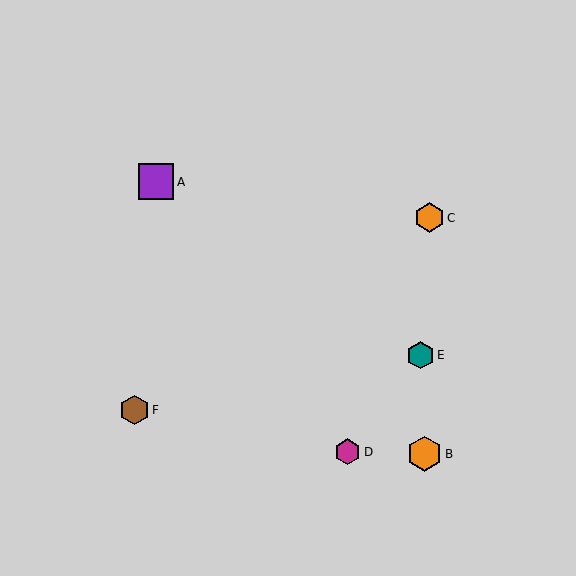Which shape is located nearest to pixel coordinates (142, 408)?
The brown hexagon (labeled F) at (135, 410) is nearest to that location.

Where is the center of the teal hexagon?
The center of the teal hexagon is at (420, 355).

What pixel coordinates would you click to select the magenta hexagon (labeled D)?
Click at (348, 452) to select the magenta hexagon D.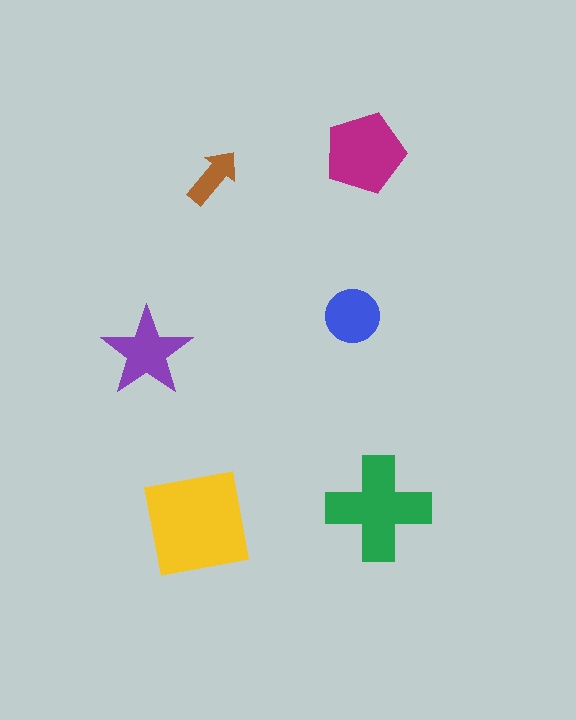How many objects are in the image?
There are 6 objects in the image.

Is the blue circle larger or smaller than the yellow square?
Smaller.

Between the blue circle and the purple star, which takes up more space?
The purple star.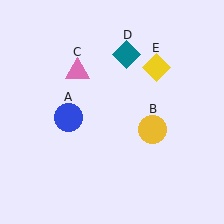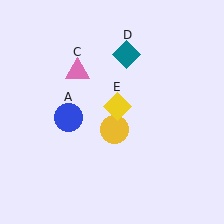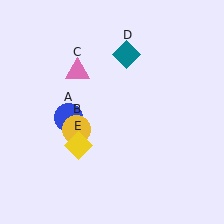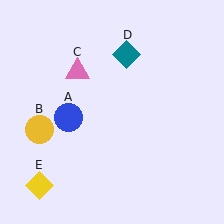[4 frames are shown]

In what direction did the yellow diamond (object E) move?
The yellow diamond (object E) moved down and to the left.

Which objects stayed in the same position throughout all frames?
Blue circle (object A) and pink triangle (object C) and teal diamond (object D) remained stationary.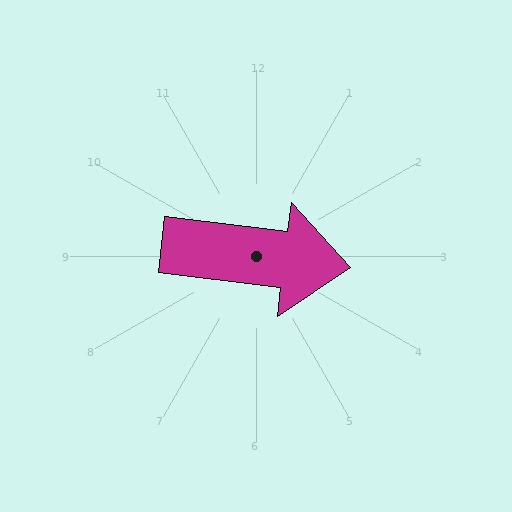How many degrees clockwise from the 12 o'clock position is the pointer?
Approximately 97 degrees.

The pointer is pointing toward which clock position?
Roughly 3 o'clock.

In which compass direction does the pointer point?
East.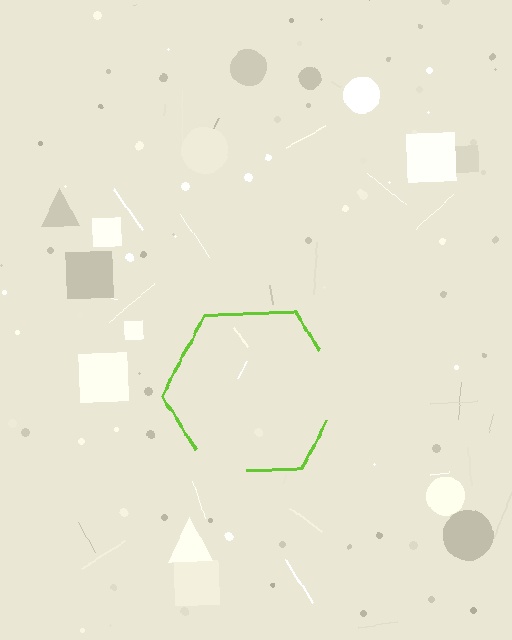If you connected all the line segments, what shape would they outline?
They would outline a hexagon.